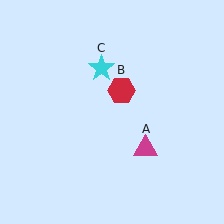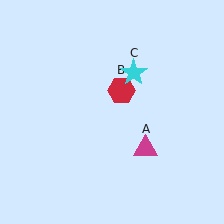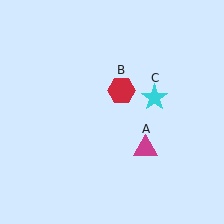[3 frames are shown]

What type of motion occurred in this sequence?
The cyan star (object C) rotated clockwise around the center of the scene.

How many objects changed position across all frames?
1 object changed position: cyan star (object C).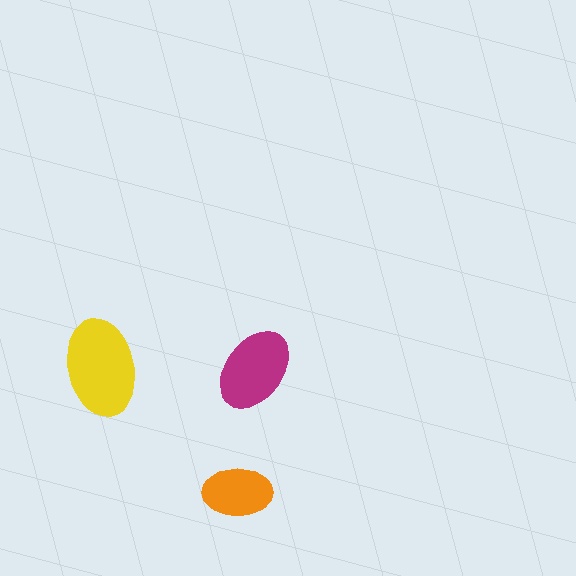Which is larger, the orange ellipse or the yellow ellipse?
The yellow one.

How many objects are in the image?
There are 3 objects in the image.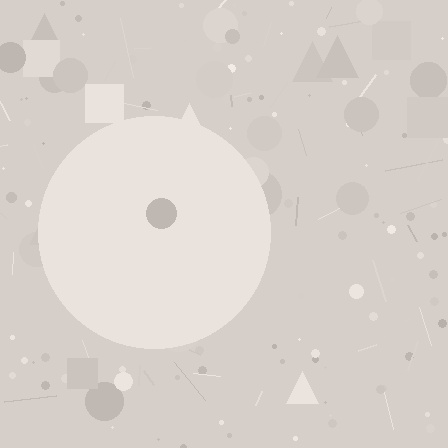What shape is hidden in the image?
A circle is hidden in the image.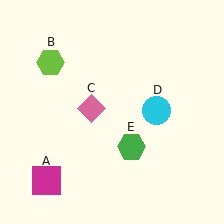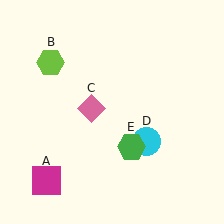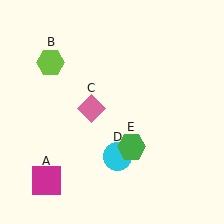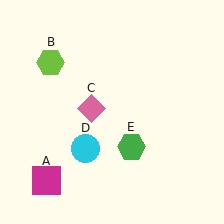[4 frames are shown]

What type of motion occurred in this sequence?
The cyan circle (object D) rotated clockwise around the center of the scene.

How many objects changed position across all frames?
1 object changed position: cyan circle (object D).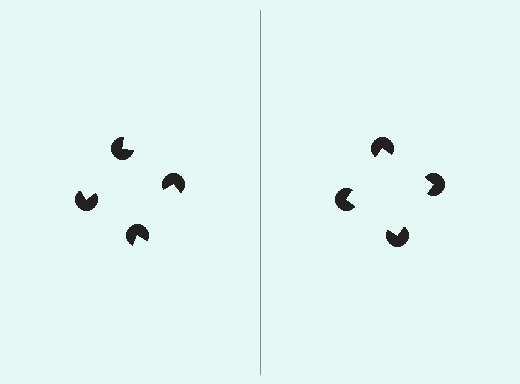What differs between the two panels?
The pac-man discs are positioned identically on both sides; only the wedge orientations differ. On the right they align to a square; on the left they are misaligned.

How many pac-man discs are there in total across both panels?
8 — 4 on each side.